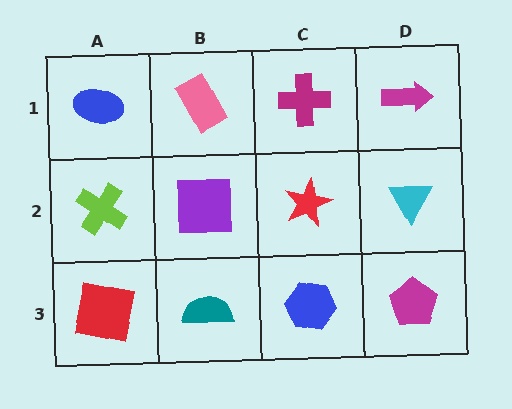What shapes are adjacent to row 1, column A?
A lime cross (row 2, column A), a pink rectangle (row 1, column B).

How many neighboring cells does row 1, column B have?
3.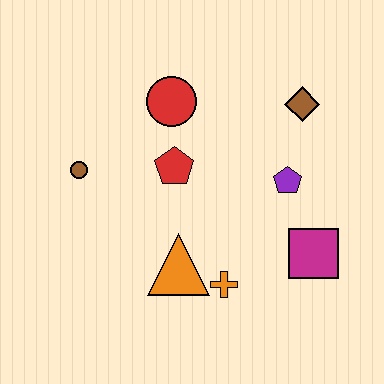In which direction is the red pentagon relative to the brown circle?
The red pentagon is to the right of the brown circle.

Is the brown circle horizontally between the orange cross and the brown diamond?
No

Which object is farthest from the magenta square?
The brown circle is farthest from the magenta square.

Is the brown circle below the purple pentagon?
No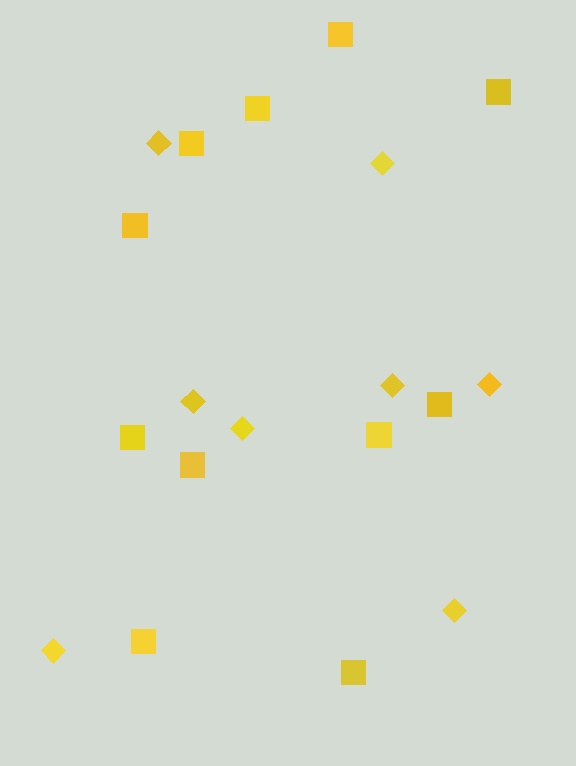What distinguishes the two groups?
There are 2 groups: one group of squares (11) and one group of diamonds (8).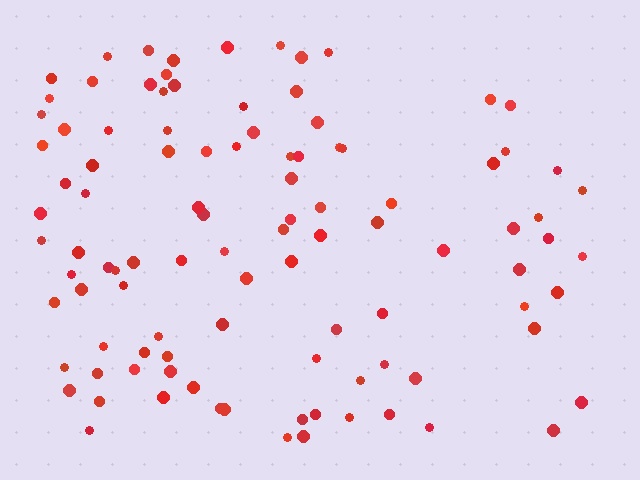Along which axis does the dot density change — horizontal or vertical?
Horizontal.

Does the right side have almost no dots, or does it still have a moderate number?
Still a moderate number, just noticeably fewer than the left.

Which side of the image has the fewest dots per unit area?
The right.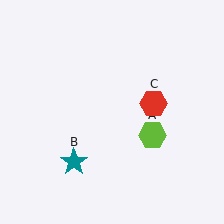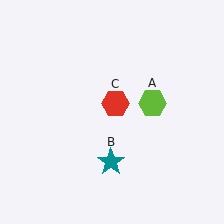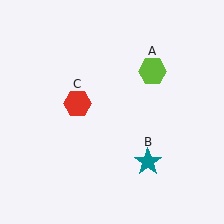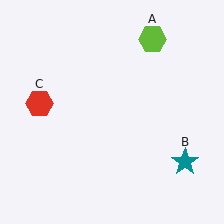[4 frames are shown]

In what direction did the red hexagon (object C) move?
The red hexagon (object C) moved left.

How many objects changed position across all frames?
3 objects changed position: lime hexagon (object A), teal star (object B), red hexagon (object C).